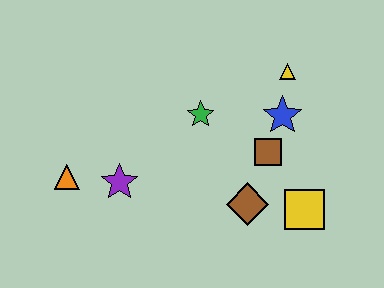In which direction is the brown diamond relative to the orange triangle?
The brown diamond is to the right of the orange triangle.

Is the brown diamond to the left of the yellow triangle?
Yes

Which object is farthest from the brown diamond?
The orange triangle is farthest from the brown diamond.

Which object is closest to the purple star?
The orange triangle is closest to the purple star.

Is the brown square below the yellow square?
No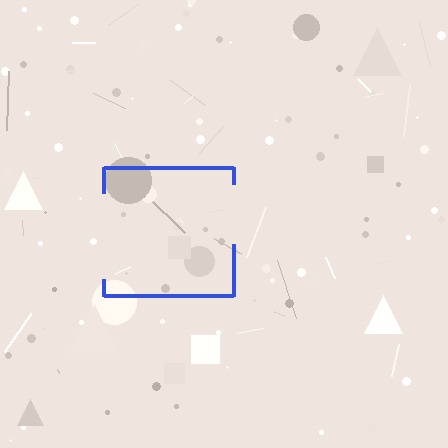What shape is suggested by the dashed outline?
The dashed outline suggests a square.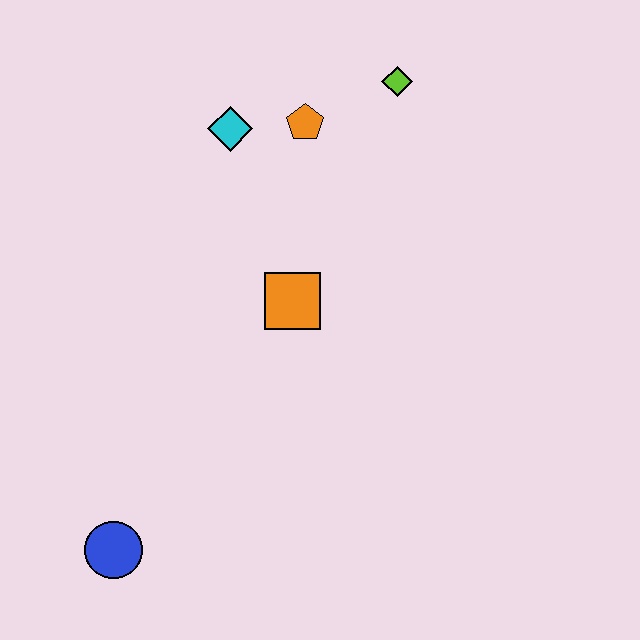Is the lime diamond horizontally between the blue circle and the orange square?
No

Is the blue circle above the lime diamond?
No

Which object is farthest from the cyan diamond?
The blue circle is farthest from the cyan diamond.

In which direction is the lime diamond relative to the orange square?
The lime diamond is above the orange square.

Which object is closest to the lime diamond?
The orange pentagon is closest to the lime diamond.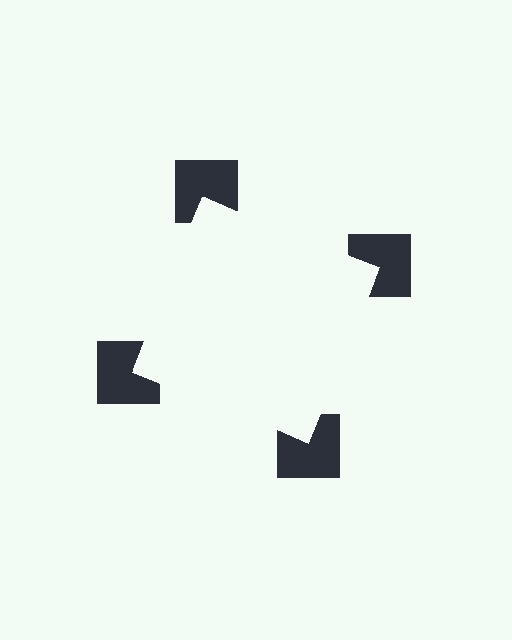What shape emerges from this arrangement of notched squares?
An illusory square — its edges are inferred from the aligned wedge cuts in the notched squares, not physically drawn.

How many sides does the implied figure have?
4 sides.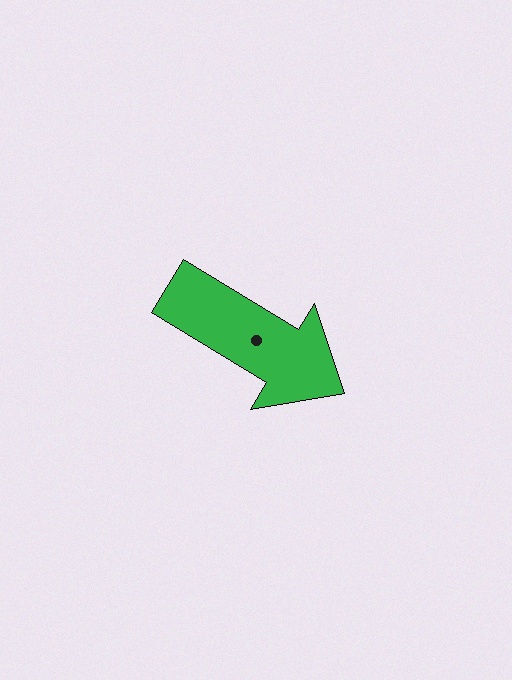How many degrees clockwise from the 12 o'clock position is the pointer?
Approximately 121 degrees.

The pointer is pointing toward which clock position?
Roughly 4 o'clock.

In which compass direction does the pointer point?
Southeast.